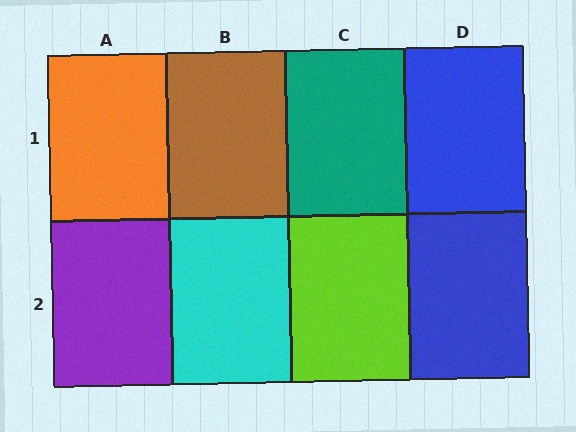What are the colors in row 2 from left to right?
Purple, cyan, lime, blue.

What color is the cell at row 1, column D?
Blue.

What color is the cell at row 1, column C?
Teal.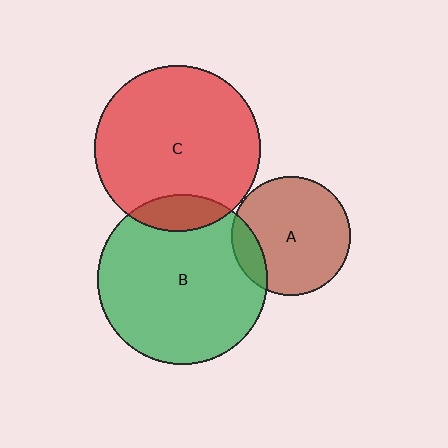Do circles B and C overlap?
Yes.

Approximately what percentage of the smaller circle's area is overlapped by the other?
Approximately 10%.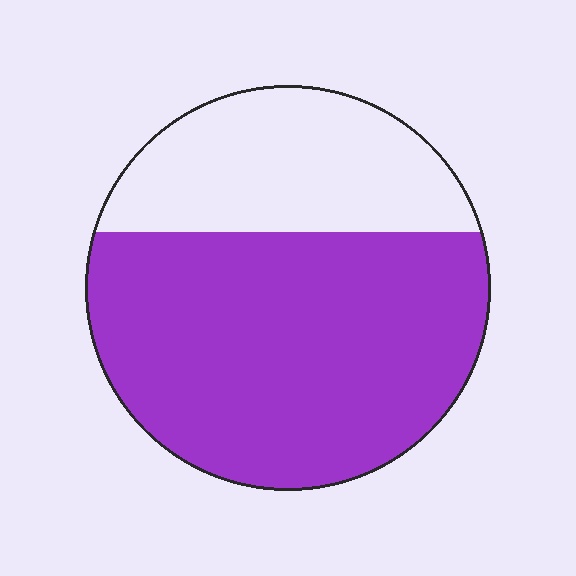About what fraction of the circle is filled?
About two thirds (2/3).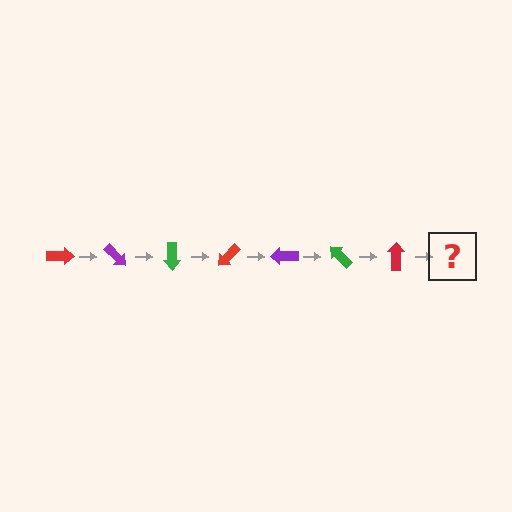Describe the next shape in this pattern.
It should be a purple arrow, rotated 315 degrees from the start.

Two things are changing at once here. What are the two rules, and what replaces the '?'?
The two rules are that it rotates 45 degrees each step and the color cycles through red, purple, and green. The '?' should be a purple arrow, rotated 315 degrees from the start.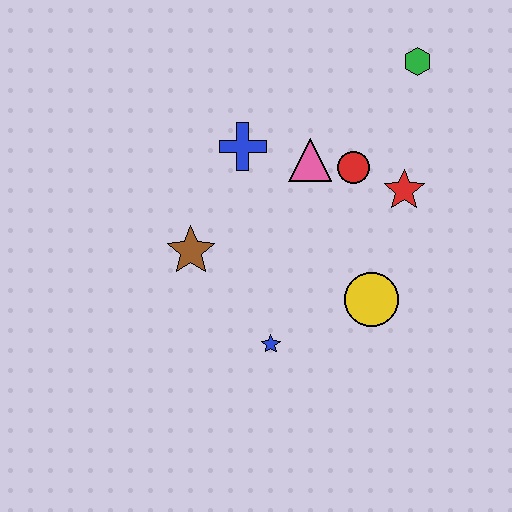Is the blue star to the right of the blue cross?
Yes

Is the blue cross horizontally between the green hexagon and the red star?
No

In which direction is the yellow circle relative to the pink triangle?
The yellow circle is below the pink triangle.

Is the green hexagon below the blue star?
No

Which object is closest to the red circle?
The pink triangle is closest to the red circle.